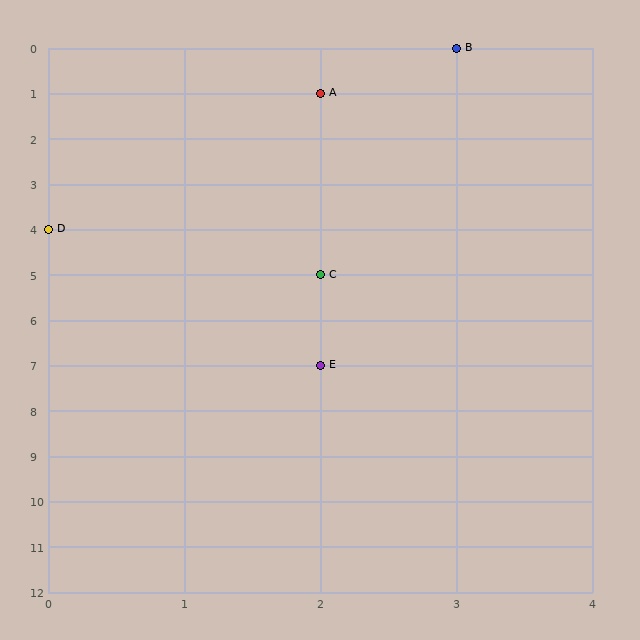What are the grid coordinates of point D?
Point D is at grid coordinates (0, 4).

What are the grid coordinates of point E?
Point E is at grid coordinates (2, 7).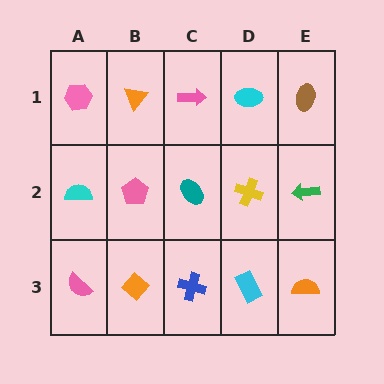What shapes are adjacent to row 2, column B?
An orange triangle (row 1, column B), an orange diamond (row 3, column B), a cyan semicircle (row 2, column A), a teal ellipse (row 2, column C).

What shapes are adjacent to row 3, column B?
A pink pentagon (row 2, column B), a pink semicircle (row 3, column A), a blue cross (row 3, column C).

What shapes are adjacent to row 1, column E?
A green arrow (row 2, column E), a cyan ellipse (row 1, column D).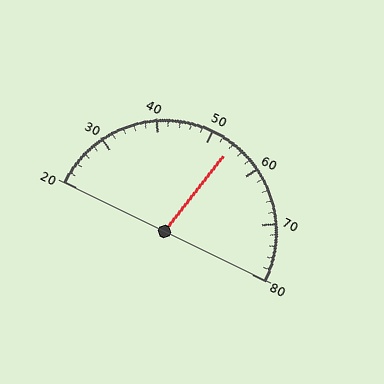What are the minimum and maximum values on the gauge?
The gauge ranges from 20 to 80.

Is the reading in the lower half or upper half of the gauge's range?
The reading is in the upper half of the range (20 to 80).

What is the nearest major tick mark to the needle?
The nearest major tick mark is 50.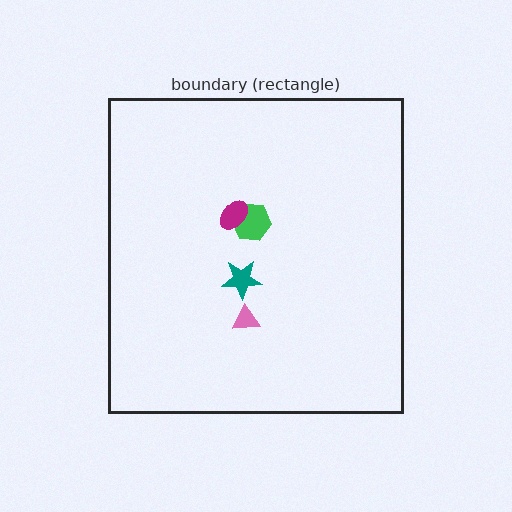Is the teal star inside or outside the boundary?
Inside.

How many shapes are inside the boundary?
4 inside, 0 outside.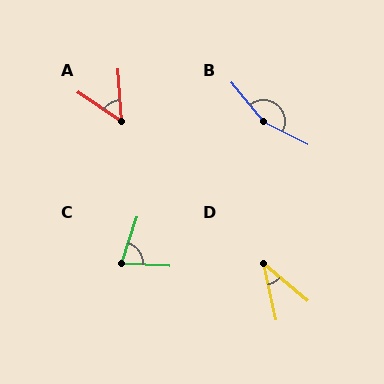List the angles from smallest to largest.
D (38°), A (52°), C (75°), B (156°).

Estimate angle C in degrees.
Approximately 75 degrees.